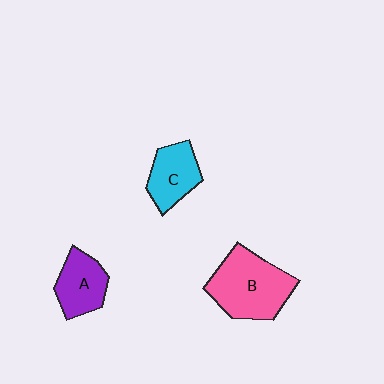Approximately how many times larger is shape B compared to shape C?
Approximately 1.7 times.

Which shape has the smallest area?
Shape C (cyan).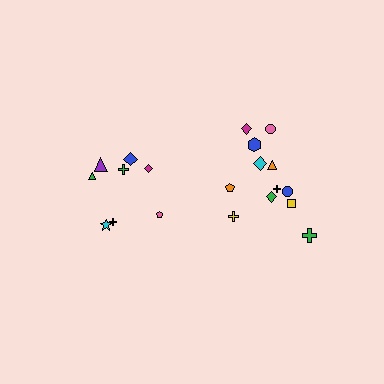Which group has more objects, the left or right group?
The right group.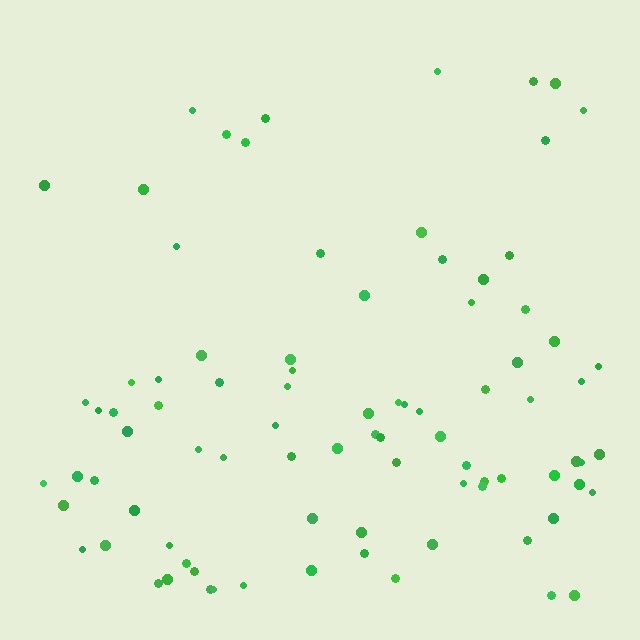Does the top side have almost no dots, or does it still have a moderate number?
Still a moderate number, just noticeably fewer than the bottom.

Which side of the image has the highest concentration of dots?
The bottom.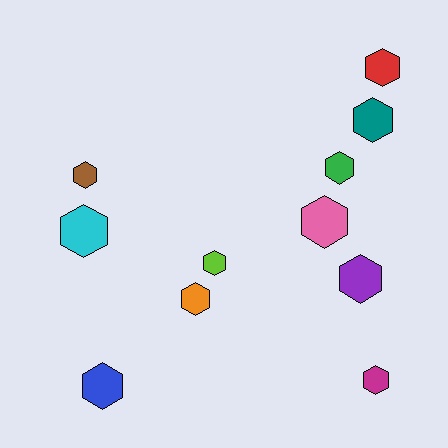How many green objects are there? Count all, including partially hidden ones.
There is 1 green object.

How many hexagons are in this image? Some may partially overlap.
There are 11 hexagons.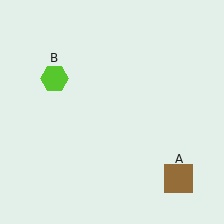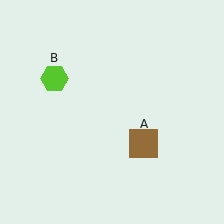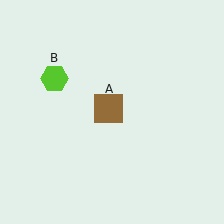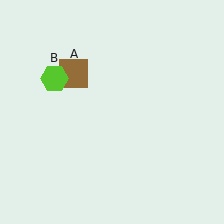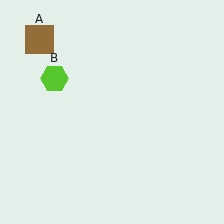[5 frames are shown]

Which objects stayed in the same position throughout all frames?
Lime hexagon (object B) remained stationary.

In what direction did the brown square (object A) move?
The brown square (object A) moved up and to the left.